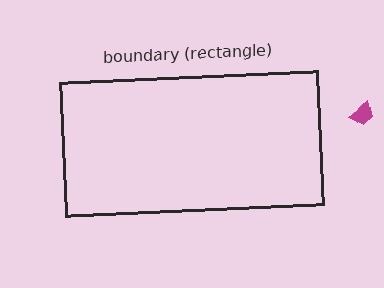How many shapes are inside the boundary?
0 inside, 1 outside.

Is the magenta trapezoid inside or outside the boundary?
Outside.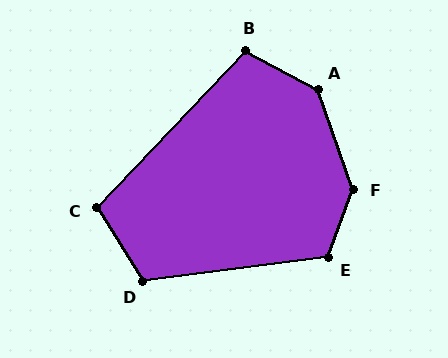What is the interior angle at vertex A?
Approximately 137 degrees (obtuse).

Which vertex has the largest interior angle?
F, at approximately 140 degrees.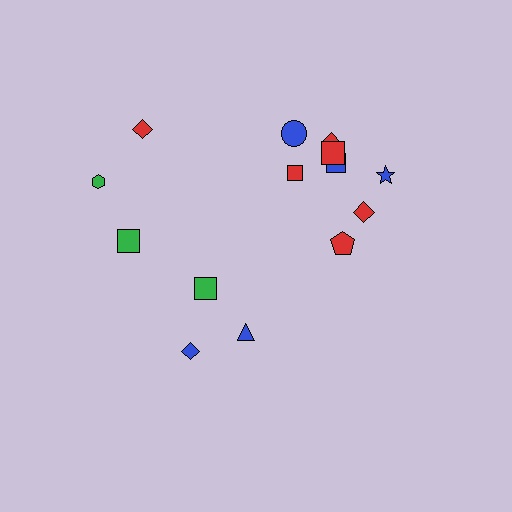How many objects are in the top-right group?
There are 8 objects.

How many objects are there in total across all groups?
There are 14 objects.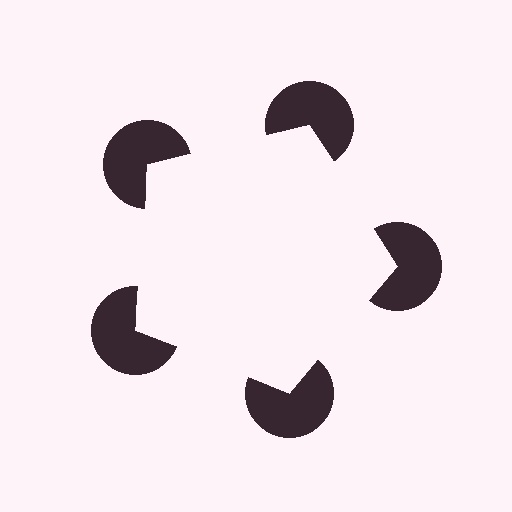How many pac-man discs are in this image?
There are 5 — one at each vertex of the illusory pentagon.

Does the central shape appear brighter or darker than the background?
It typically appears slightly brighter than the background, even though no actual brightness change is drawn.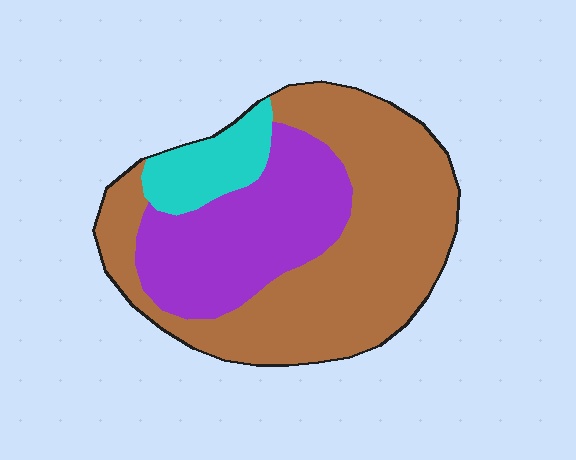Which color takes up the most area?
Brown, at roughly 60%.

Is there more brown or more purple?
Brown.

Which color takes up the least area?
Cyan, at roughly 10%.